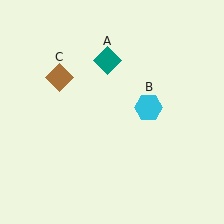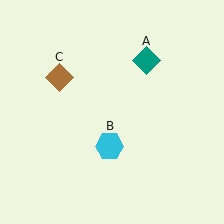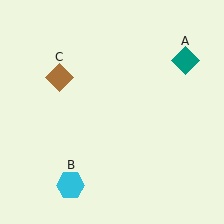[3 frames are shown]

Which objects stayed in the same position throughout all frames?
Brown diamond (object C) remained stationary.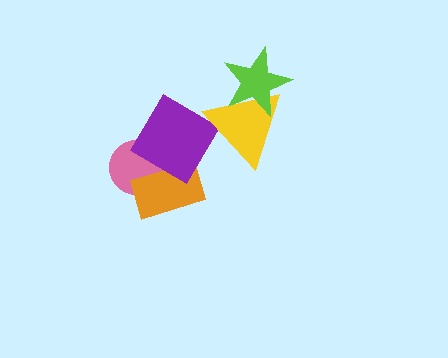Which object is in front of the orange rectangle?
The purple diamond is in front of the orange rectangle.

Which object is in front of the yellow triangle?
The lime star is in front of the yellow triangle.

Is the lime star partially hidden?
No, no other shape covers it.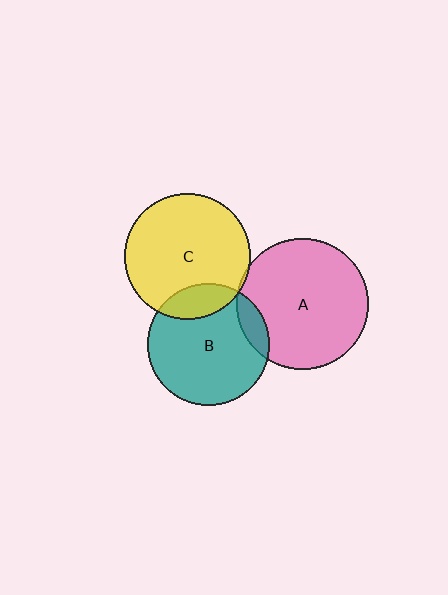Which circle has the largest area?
Circle A (pink).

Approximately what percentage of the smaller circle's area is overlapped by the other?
Approximately 10%.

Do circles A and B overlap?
Yes.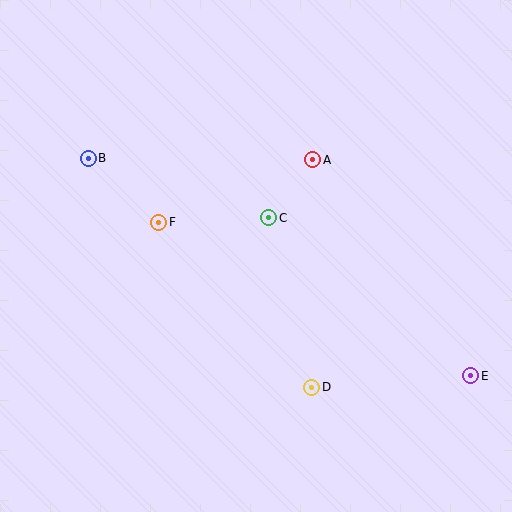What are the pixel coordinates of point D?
Point D is at (312, 387).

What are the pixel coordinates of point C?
Point C is at (269, 218).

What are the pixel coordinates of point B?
Point B is at (88, 158).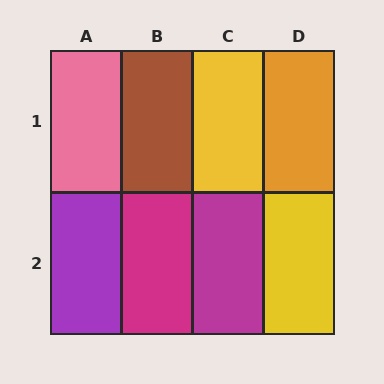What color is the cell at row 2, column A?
Purple.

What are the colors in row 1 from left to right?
Pink, brown, yellow, orange.